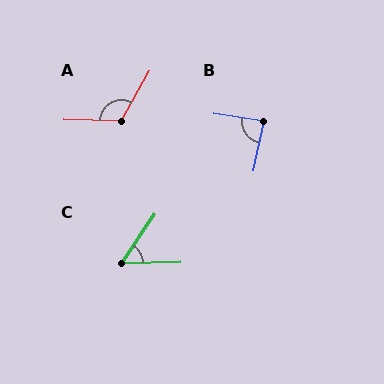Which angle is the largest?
A, at approximately 118 degrees.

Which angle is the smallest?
C, at approximately 55 degrees.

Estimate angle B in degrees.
Approximately 87 degrees.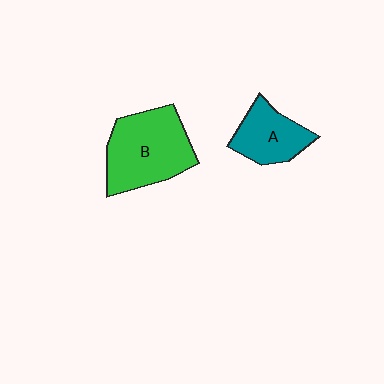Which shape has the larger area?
Shape B (green).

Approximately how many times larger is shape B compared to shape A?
Approximately 1.6 times.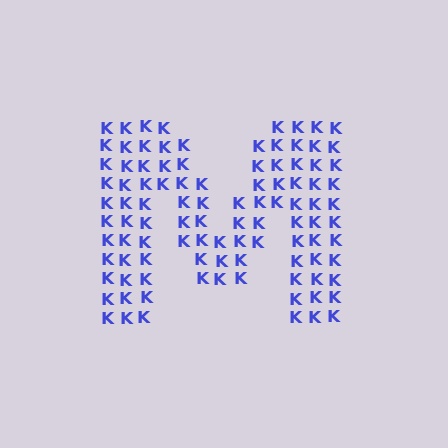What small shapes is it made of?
It is made of small letter K's.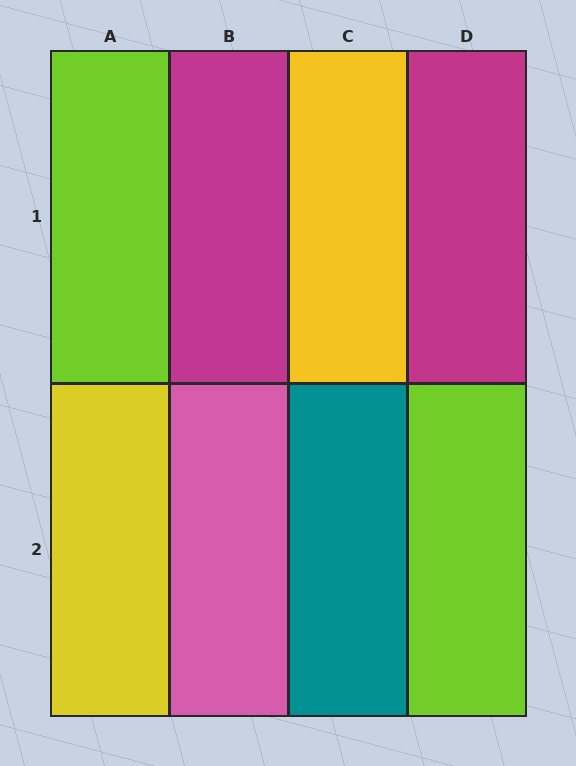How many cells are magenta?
2 cells are magenta.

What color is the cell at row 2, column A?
Yellow.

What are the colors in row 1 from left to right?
Lime, magenta, yellow, magenta.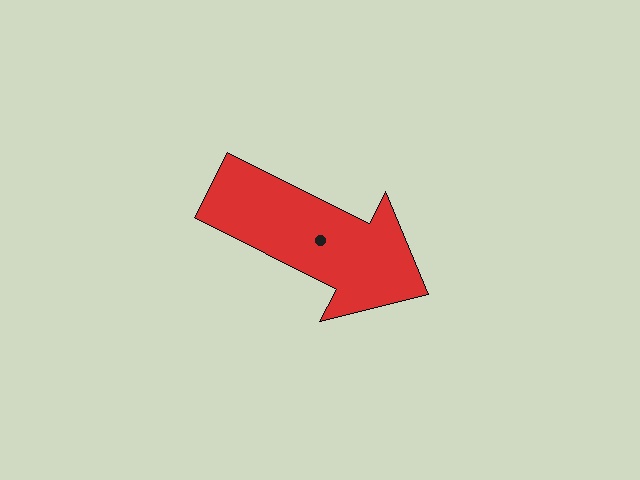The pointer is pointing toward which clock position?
Roughly 4 o'clock.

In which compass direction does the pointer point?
Southeast.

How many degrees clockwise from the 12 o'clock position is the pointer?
Approximately 117 degrees.